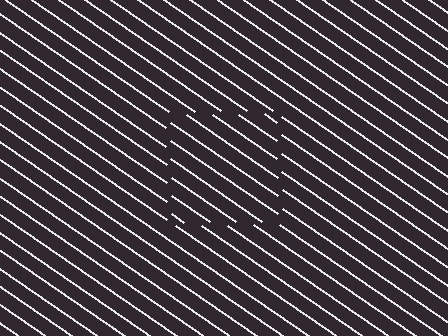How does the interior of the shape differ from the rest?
The interior of the shape contains the same grating, shifted by half a period — the contour is defined by the phase discontinuity where line-ends from the inner and outer gratings abut.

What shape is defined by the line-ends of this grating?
An illusory square. The interior of the shape contains the same grating, shifted by half a period — the contour is defined by the phase discontinuity where line-ends from the inner and outer gratings abut.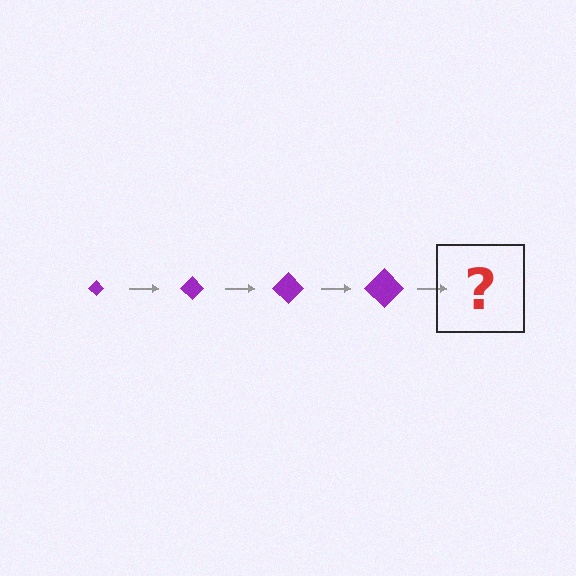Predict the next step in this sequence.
The next step is a purple diamond, larger than the previous one.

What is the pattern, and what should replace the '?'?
The pattern is that the diamond gets progressively larger each step. The '?' should be a purple diamond, larger than the previous one.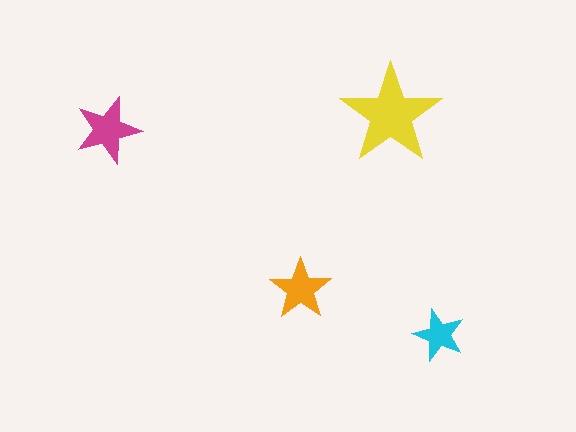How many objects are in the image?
There are 4 objects in the image.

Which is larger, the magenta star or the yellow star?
The yellow one.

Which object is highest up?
The yellow star is topmost.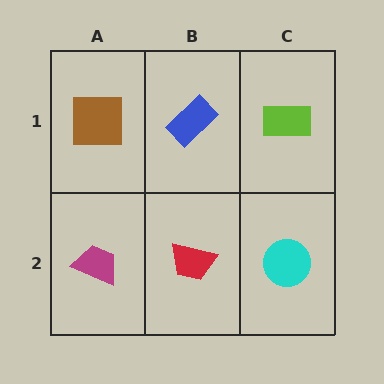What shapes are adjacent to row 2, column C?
A lime rectangle (row 1, column C), a red trapezoid (row 2, column B).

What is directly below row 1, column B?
A red trapezoid.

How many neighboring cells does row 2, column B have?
3.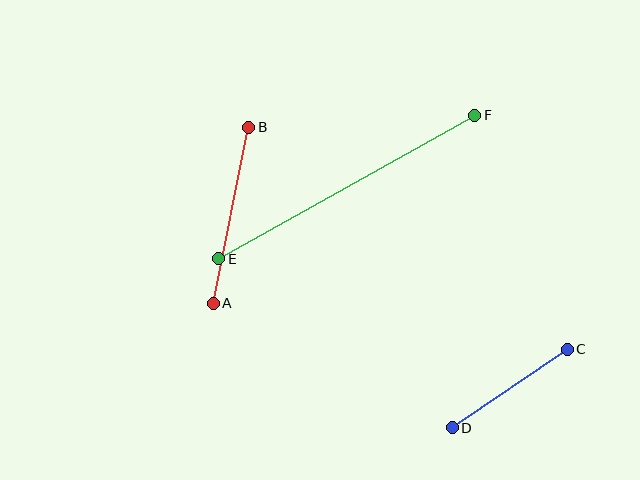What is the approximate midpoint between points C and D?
The midpoint is at approximately (510, 388) pixels.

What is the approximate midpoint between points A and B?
The midpoint is at approximately (231, 215) pixels.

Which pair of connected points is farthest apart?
Points E and F are farthest apart.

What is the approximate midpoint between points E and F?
The midpoint is at approximately (347, 187) pixels.